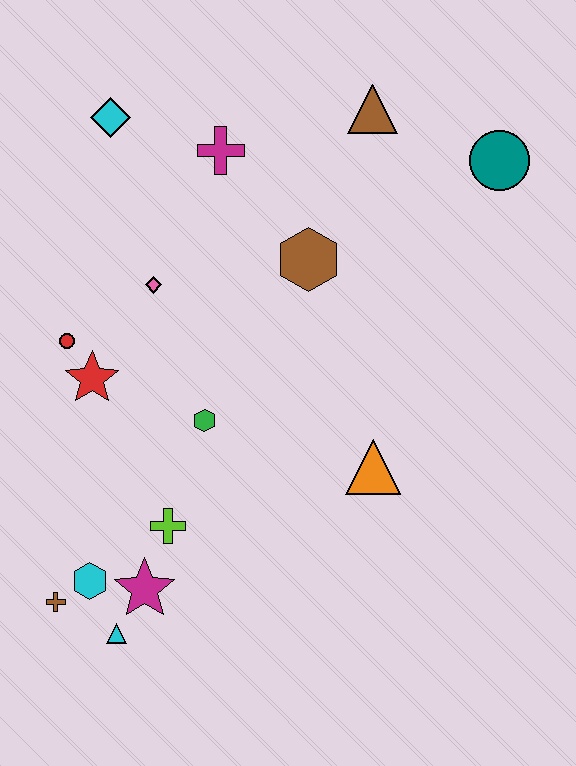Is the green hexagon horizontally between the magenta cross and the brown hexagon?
No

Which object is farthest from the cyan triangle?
The teal circle is farthest from the cyan triangle.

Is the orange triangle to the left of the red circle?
No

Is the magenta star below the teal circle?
Yes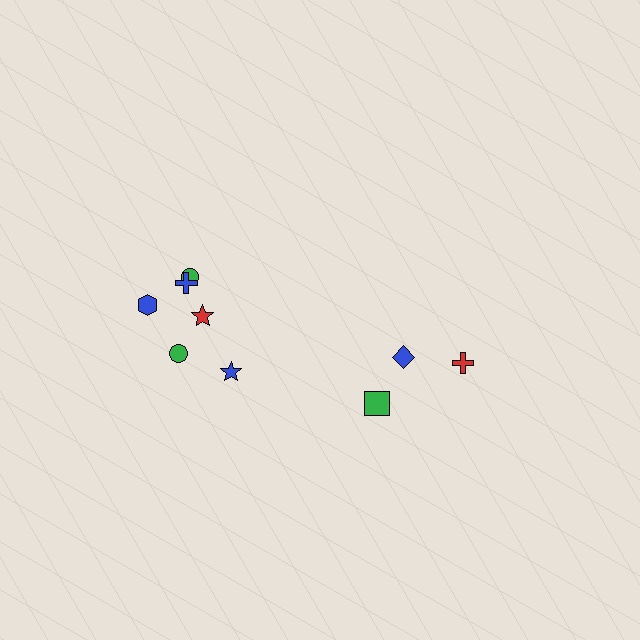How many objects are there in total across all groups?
There are 9 objects.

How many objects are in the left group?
There are 6 objects.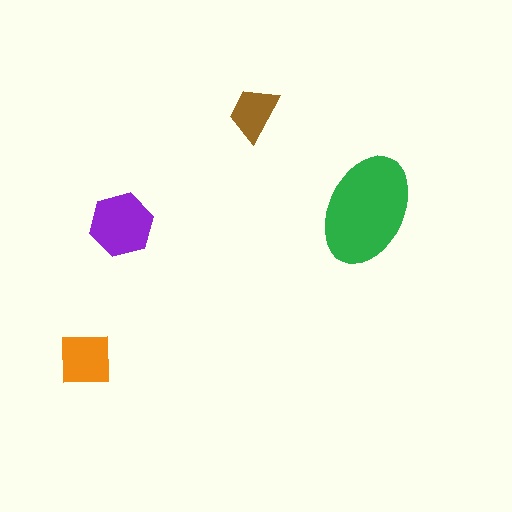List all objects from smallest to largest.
The brown trapezoid, the orange square, the purple hexagon, the green ellipse.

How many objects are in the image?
There are 4 objects in the image.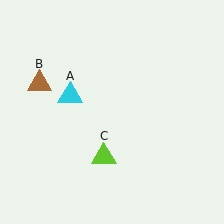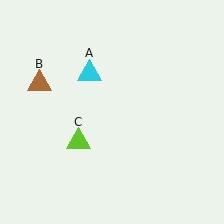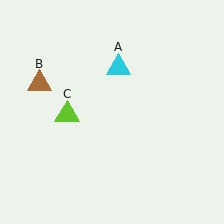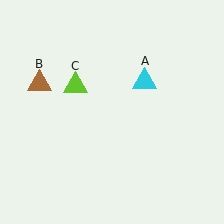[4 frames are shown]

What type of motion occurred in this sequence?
The cyan triangle (object A), lime triangle (object C) rotated clockwise around the center of the scene.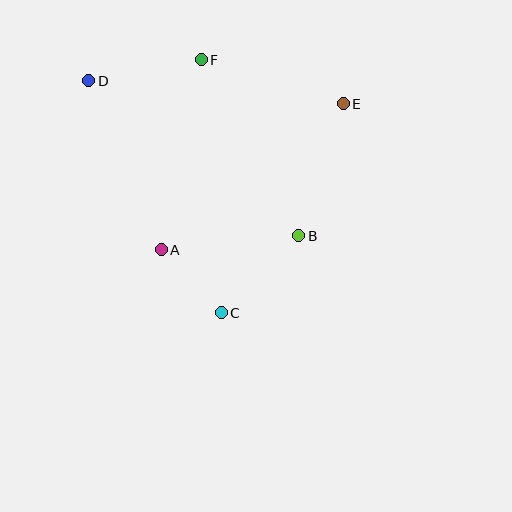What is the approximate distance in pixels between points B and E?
The distance between B and E is approximately 139 pixels.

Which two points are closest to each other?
Points A and C are closest to each other.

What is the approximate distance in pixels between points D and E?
The distance between D and E is approximately 256 pixels.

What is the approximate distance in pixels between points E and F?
The distance between E and F is approximately 149 pixels.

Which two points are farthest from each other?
Points C and D are farthest from each other.